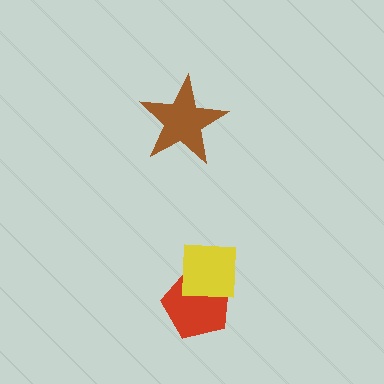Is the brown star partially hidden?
No, no other shape covers it.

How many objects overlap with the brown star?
0 objects overlap with the brown star.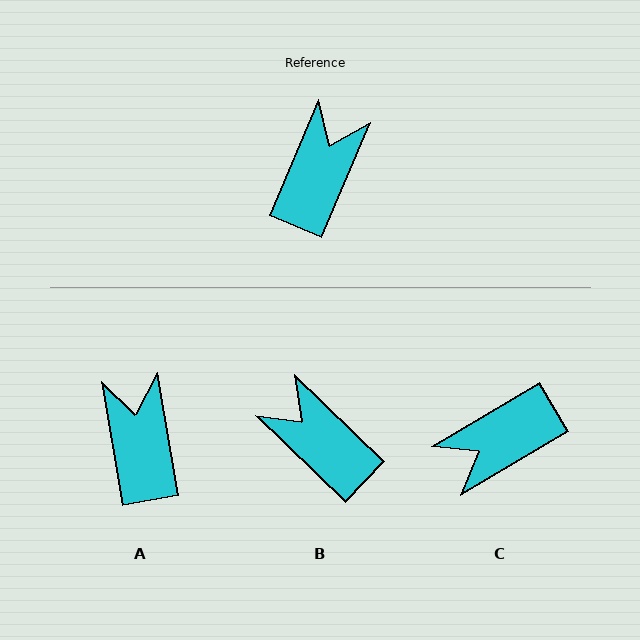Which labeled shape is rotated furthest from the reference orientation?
C, about 144 degrees away.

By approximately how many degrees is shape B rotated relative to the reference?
Approximately 70 degrees counter-clockwise.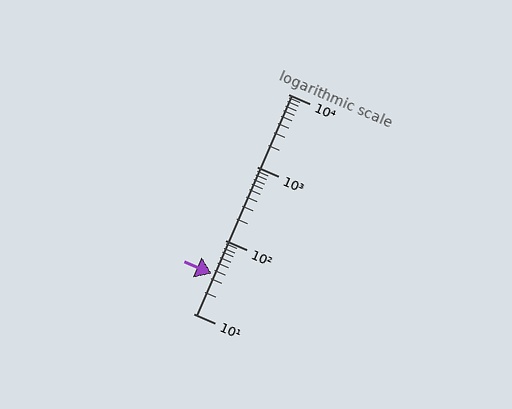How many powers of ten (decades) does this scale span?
The scale spans 3 decades, from 10 to 10000.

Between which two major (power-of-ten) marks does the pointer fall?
The pointer is between 10 and 100.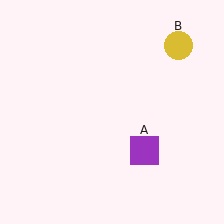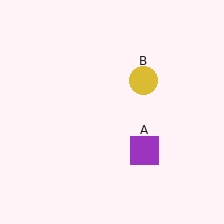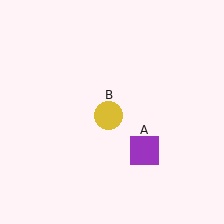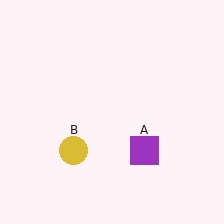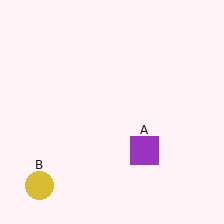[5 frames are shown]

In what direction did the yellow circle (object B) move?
The yellow circle (object B) moved down and to the left.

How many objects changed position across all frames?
1 object changed position: yellow circle (object B).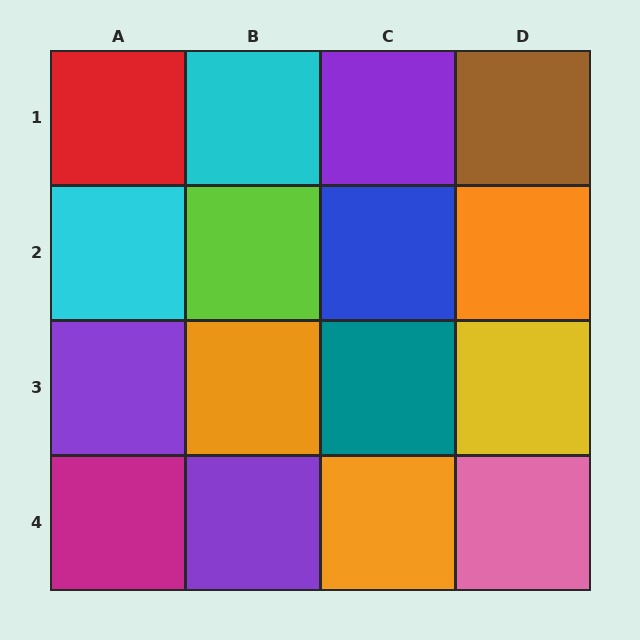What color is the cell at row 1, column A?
Red.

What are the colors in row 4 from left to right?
Magenta, purple, orange, pink.